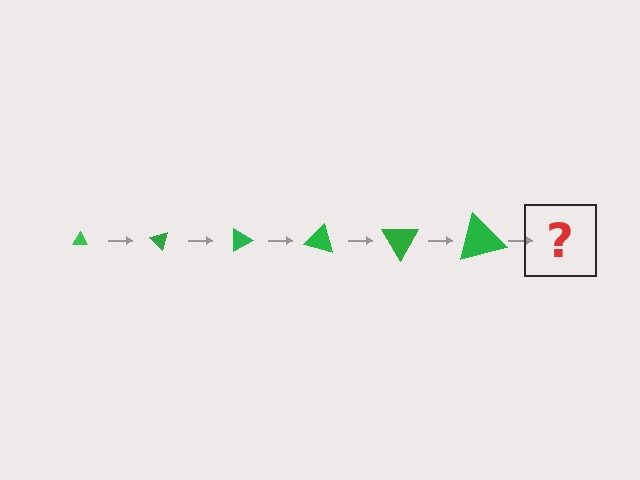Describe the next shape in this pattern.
It should be a triangle, larger than the previous one and rotated 270 degrees from the start.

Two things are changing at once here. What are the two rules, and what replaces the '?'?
The two rules are that the triangle grows larger each step and it rotates 45 degrees each step. The '?' should be a triangle, larger than the previous one and rotated 270 degrees from the start.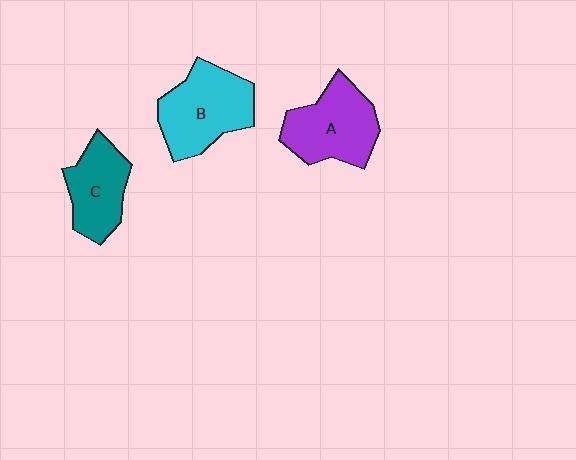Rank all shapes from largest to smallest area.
From largest to smallest: B (cyan), A (purple), C (teal).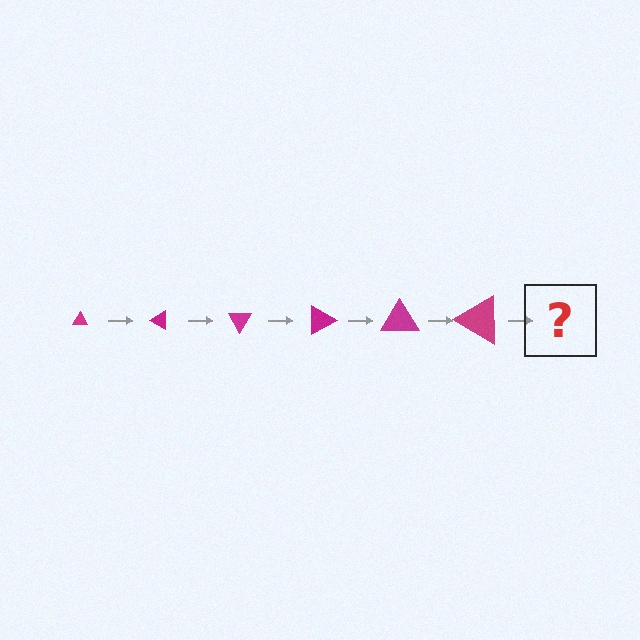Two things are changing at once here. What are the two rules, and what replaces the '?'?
The two rules are that the triangle grows larger each step and it rotates 30 degrees each step. The '?' should be a triangle, larger than the previous one and rotated 180 degrees from the start.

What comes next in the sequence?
The next element should be a triangle, larger than the previous one and rotated 180 degrees from the start.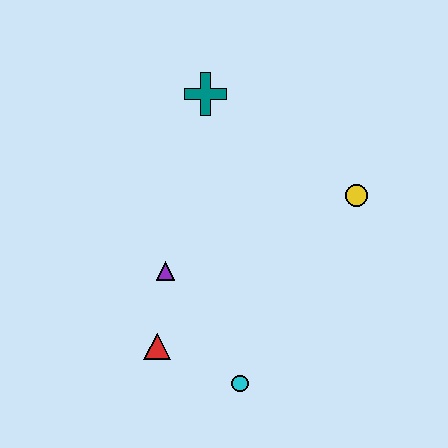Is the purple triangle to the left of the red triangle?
No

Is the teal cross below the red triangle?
No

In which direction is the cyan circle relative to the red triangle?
The cyan circle is to the right of the red triangle.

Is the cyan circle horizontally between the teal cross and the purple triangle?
No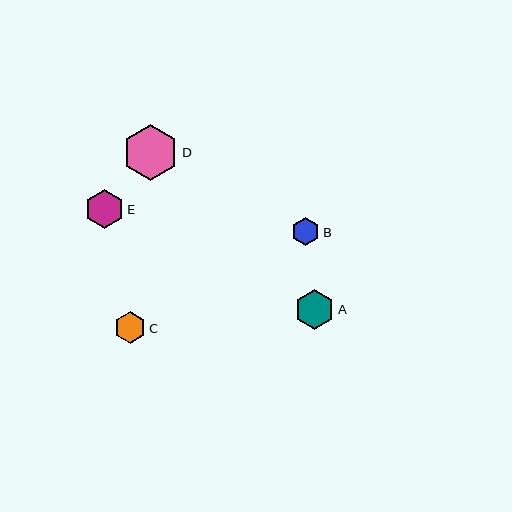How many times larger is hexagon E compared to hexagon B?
Hexagon E is approximately 1.4 times the size of hexagon B.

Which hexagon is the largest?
Hexagon D is the largest with a size of approximately 56 pixels.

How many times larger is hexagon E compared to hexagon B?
Hexagon E is approximately 1.4 times the size of hexagon B.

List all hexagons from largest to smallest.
From largest to smallest: D, A, E, C, B.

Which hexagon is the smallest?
Hexagon B is the smallest with a size of approximately 28 pixels.